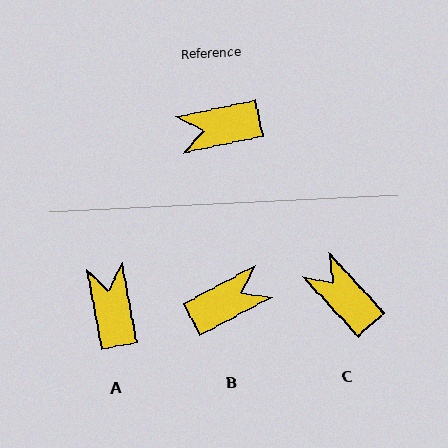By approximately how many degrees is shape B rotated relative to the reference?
Approximately 164 degrees clockwise.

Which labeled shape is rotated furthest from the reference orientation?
B, about 164 degrees away.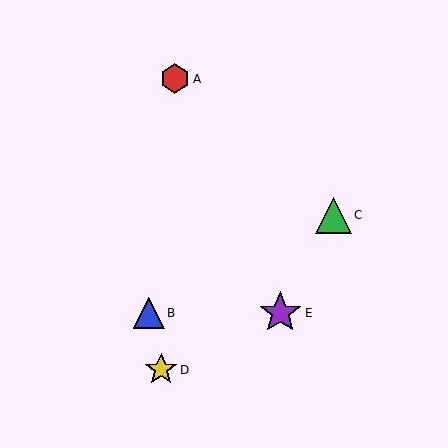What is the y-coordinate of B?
Object B is at y≈313.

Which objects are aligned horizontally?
Objects B, E are aligned horizontally.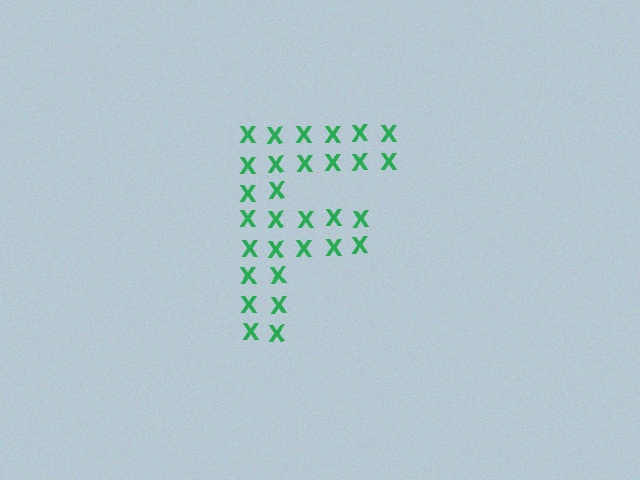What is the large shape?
The large shape is the letter F.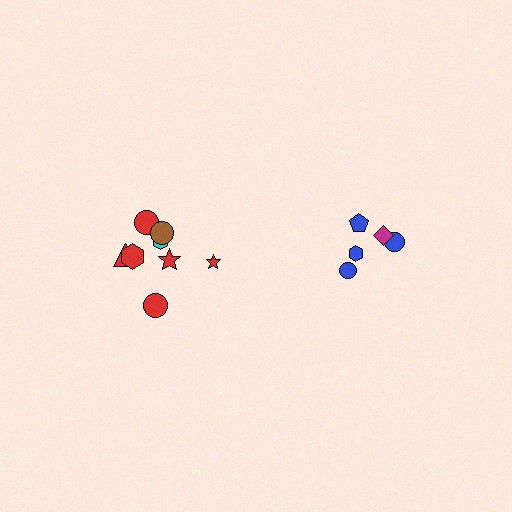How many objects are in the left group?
There are 8 objects.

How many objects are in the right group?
There are 5 objects.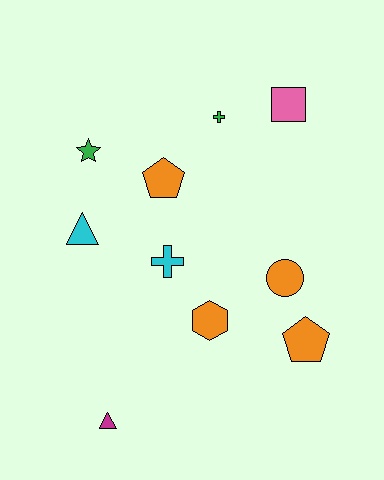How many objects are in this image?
There are 10 objects.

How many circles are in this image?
There is 1 circle.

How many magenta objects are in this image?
There is 1 magenta object.